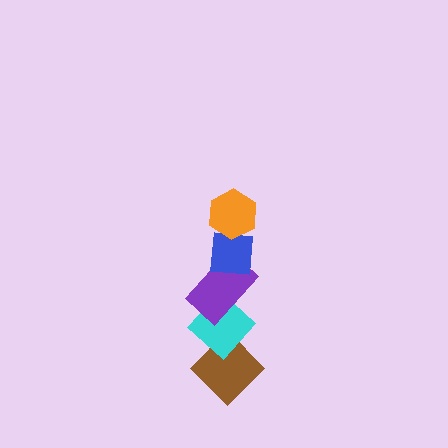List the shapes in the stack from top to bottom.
From top to bottom: the orange hexagon, the blue square, the purple rectangle, the cyan diamond, the brown diamond.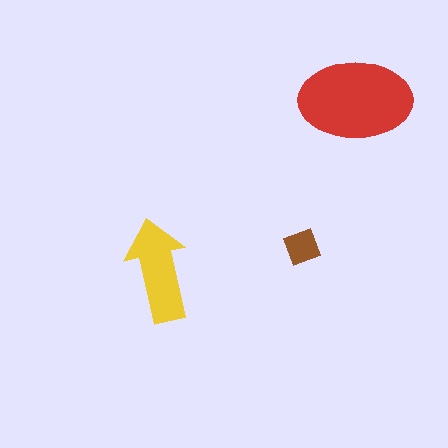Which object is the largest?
The red ellipse.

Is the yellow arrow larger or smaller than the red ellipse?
Smaller.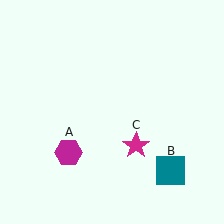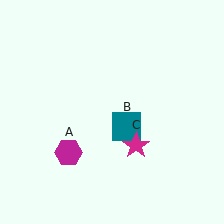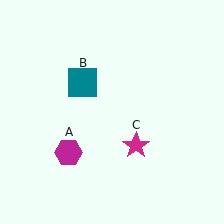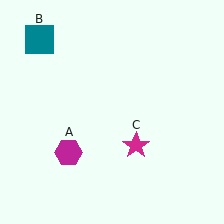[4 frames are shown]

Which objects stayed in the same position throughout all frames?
Magenta hexagon (object A) and magenta star (object C) remained stationary.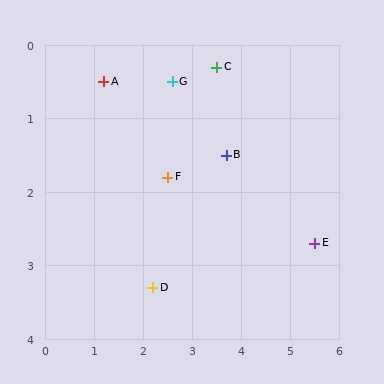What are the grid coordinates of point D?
Point D is at approximately (2.2, 3.3).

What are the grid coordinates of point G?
Point G is at approximately (2.6, 0.5).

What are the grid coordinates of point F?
Point F is at approximately (2.5, 1.8).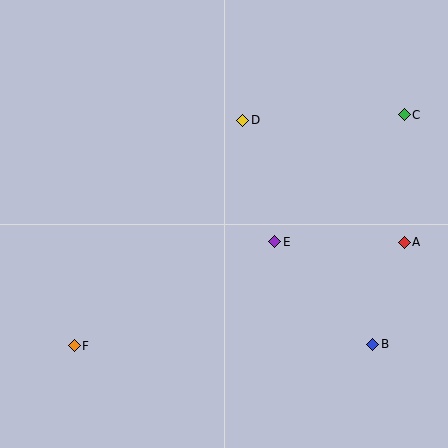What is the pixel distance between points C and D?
The distance between C and D is 162 pixels.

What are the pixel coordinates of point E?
Point E is at (275, 242).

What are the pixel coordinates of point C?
Point C is at (404, 115).